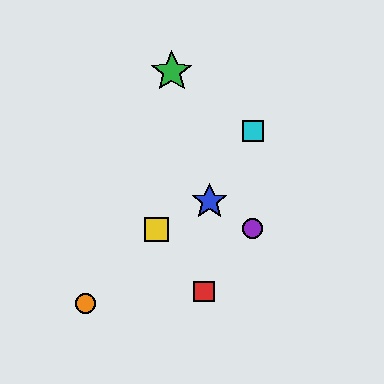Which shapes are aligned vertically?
The purple circle, the cyan square are aligned vertically.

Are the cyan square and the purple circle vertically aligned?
Yes, both are at x≈253.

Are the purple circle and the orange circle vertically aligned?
No, the purple circle is at x≈253 and the orange circle is at x≈85.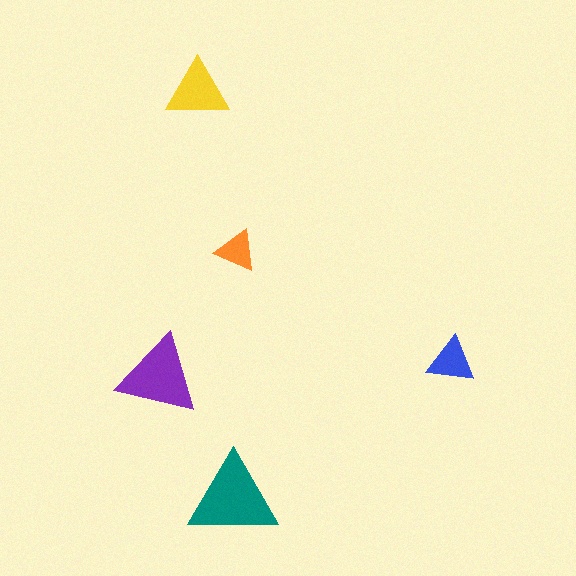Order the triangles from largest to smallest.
the teal one, the purple one, the yellow one, the blue one, the orange one.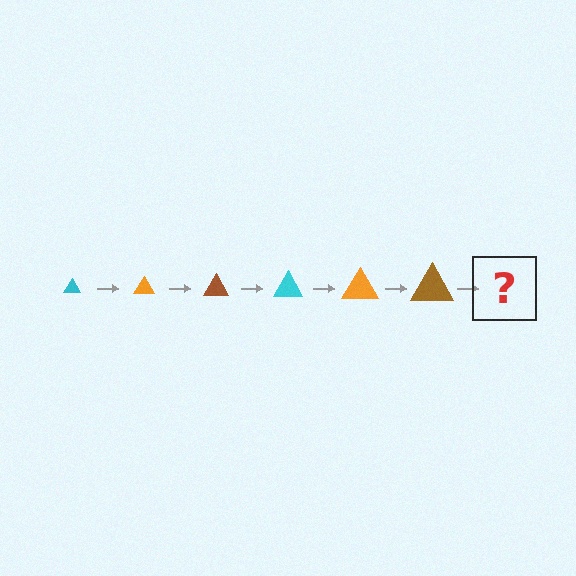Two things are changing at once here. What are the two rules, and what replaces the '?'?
The two rules are that the triangle grows larger each step and the color cycles through cyan, orange, and brown. The '?' should be a cyan triangle, larger than the previous one.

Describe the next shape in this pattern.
It should be a cyan triangle, larger than the previous one.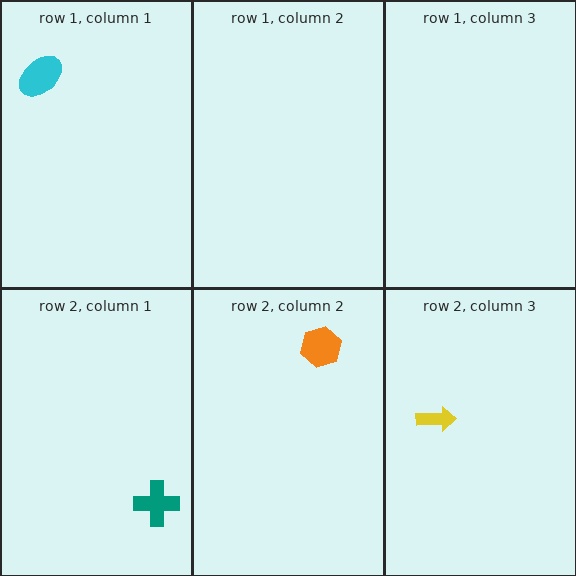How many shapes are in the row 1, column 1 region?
1.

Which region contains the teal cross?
The row 2, column 1 region.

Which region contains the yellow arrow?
The row 2, column 3 region.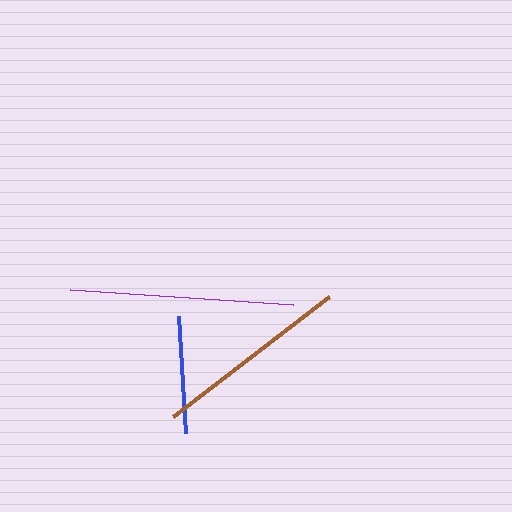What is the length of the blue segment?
The blue segment is approximately 117 pixels long.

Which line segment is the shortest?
The blue line is the shortest at approximately 117 pixels.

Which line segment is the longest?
The purple line is the longest at approximately 224 pixels.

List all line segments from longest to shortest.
From longest to shortest: purple, brown, blue.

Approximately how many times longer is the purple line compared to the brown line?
The purple line is approximately 1.1 times the length of the brown line.